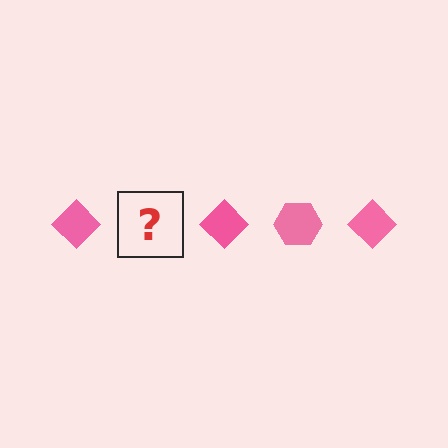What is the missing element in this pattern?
The missing element is a pink hexagon.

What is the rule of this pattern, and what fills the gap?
The rule is that the pattern cycles through diamond, hexagon shapes in pink. The gap should be filled with a pink hexagon.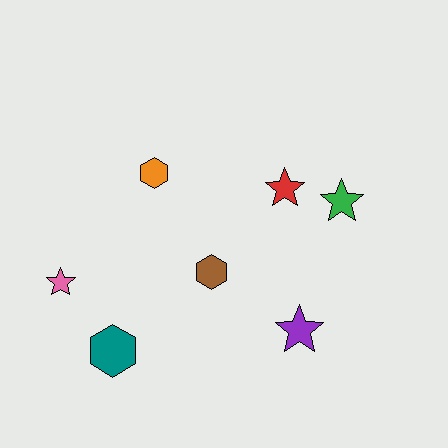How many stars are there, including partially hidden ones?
There are 4 stars.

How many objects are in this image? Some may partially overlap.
There are 7 objects.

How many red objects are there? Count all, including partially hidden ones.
There is 1 red object.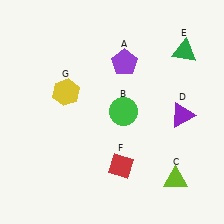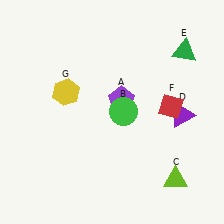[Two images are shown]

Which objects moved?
The objects that moved are: the purple pentagon (A), the red diamond (F).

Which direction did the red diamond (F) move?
The red diamond (F) moved up.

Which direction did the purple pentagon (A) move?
The purple pentagon (A) moved down.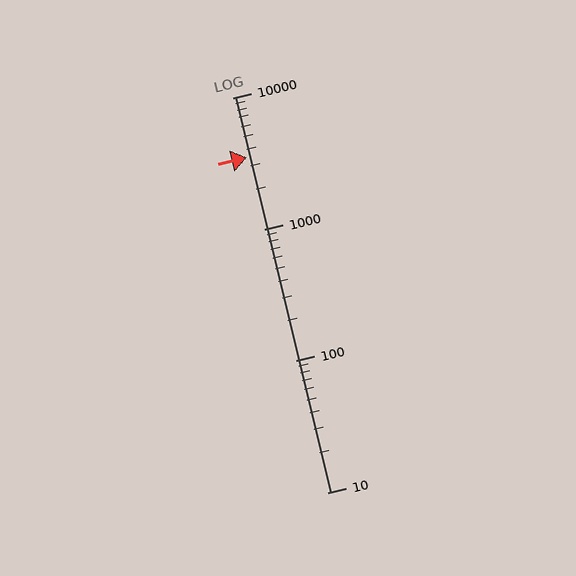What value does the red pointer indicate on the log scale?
The pointer indicates approximately 3500.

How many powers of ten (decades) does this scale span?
The scale spans 3 decades, from 10 to 10000.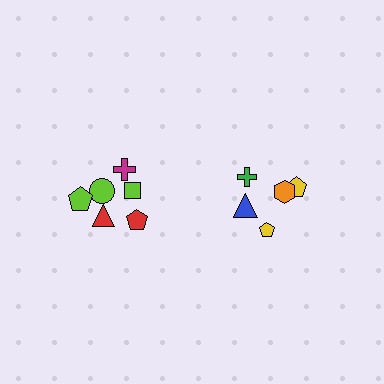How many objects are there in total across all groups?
There are 12 objects.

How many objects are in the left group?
There are 7 objects.